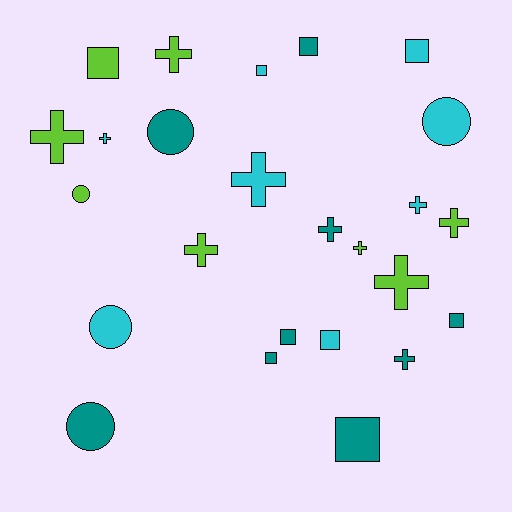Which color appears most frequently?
Teal, with 9 objects.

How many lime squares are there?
There is 1 lime square.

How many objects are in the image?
There are 25 objects.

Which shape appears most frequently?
Cross, with 11 objects.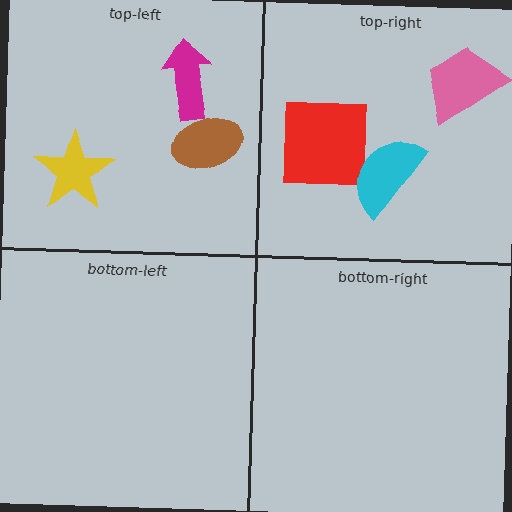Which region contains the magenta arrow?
The top-left region.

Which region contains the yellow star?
The top-left region.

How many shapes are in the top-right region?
3.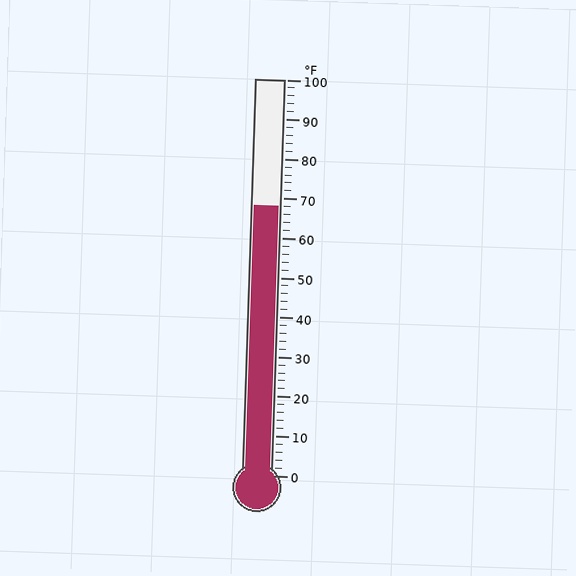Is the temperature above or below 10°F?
The temperature is above 10°F.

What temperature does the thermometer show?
The thermometer shows approximately 68°F.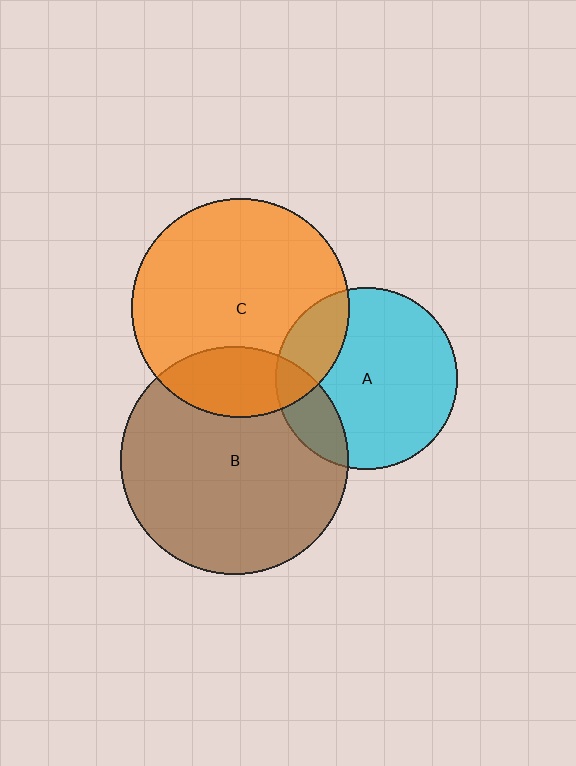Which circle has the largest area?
Circle B (brown).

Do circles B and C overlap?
Yes.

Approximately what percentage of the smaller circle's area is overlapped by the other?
Approximately 20%.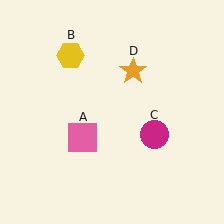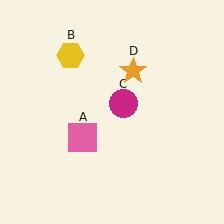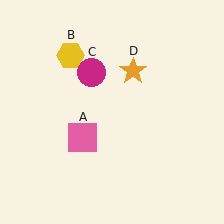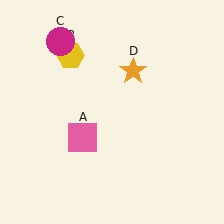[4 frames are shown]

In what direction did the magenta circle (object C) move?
The magenta circle (object C) moved up and to the left.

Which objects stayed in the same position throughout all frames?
Pink square (object A) and yellow hexagon (object B) and orange star (object D) remained stationary.